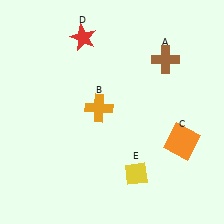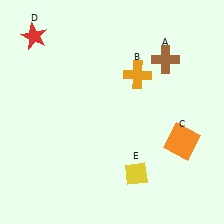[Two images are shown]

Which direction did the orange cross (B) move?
The orange cross (B) moved right.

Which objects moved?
The objects that moved are: the orange cross (B), the red star (D).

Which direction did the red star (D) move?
The red star (D) moved left.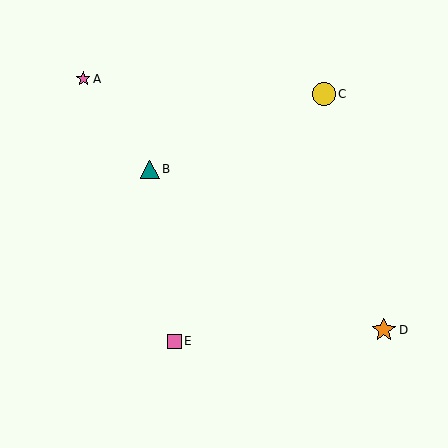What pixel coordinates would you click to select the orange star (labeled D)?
Click at (384, 330) to select the orange star D.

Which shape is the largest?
The orange star (labeled D) is the largest.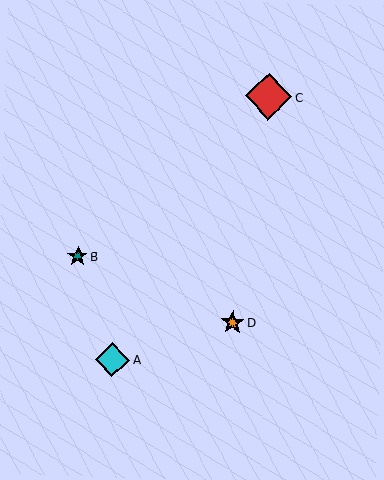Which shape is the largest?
The red diamond (labeled C) is the largest.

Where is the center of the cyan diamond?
The center of the cyan diamond is at (112, 360).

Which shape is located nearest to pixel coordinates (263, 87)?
The red diamond (labeled C) at (269, 97) is nearest to that location.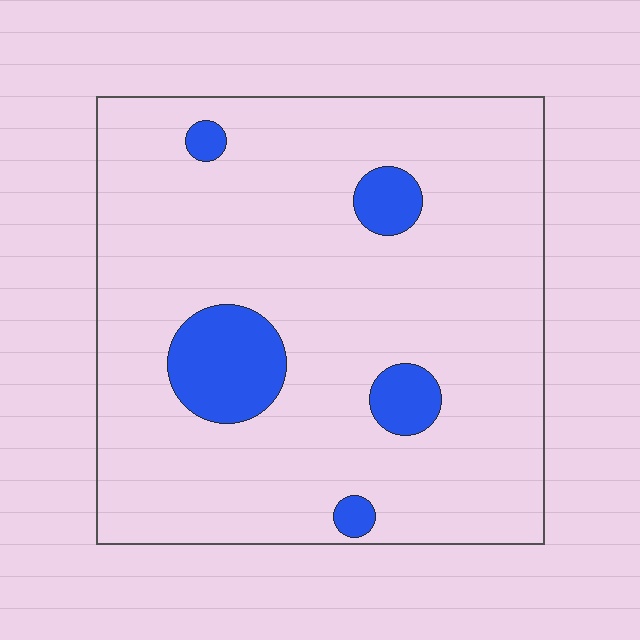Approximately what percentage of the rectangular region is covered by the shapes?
Approximately 10%.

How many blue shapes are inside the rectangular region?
5.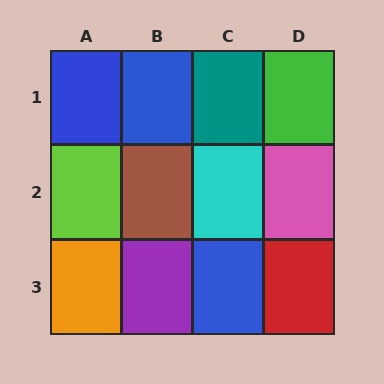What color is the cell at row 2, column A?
Lime.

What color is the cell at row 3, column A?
Orange.